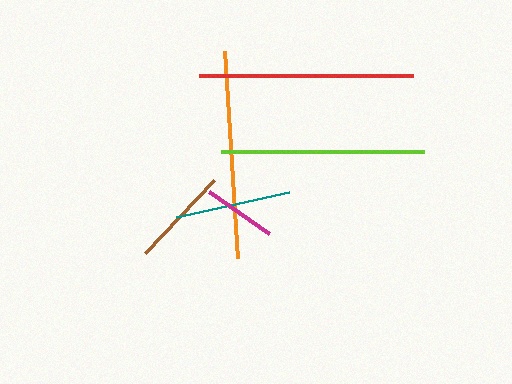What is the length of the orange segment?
The orange segment is approximately 208 pixels long.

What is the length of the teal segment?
The teal segment is approximately 115 pixels long.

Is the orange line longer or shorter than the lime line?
The orange line is longer than the lime line.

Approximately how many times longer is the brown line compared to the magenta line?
The brown line is approximately 1.4 times the length of the magenta line.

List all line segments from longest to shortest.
From longest to shortest: red, orange, lime, teal, brown, magenta.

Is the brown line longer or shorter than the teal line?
The teal line is longer than the brown line.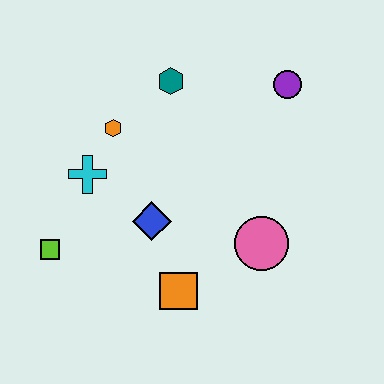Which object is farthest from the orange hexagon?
The pink circle is farthest from the orange hexagon.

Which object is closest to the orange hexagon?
The cyan cross is closest to the orange hexagon.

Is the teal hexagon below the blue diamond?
No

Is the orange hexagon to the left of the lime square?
No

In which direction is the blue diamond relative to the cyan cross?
The blue diamond is to the right of the cyan cross.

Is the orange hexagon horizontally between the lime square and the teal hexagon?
Yes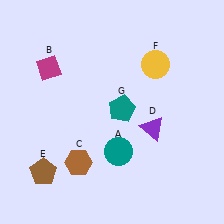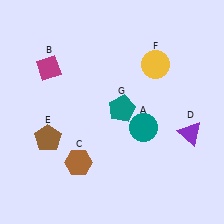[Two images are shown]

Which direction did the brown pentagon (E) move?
The brown pentagon (E) moved up.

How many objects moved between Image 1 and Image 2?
3 objects moved between the two images.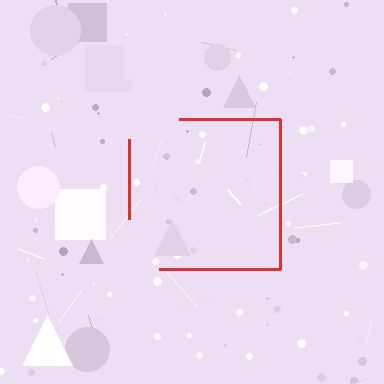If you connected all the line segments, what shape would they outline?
They would outline a square.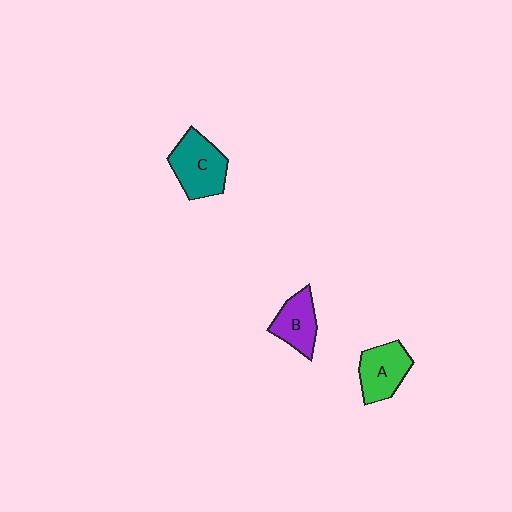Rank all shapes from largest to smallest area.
From largest to smallest: C (teal), A (green), B (purple).